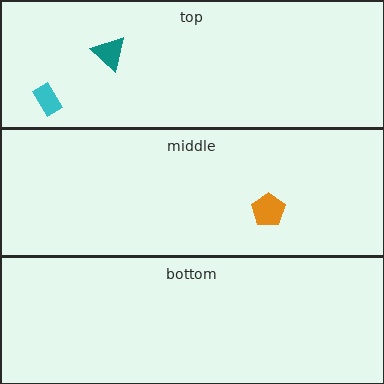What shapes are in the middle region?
The orange pentagon.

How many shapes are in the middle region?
1.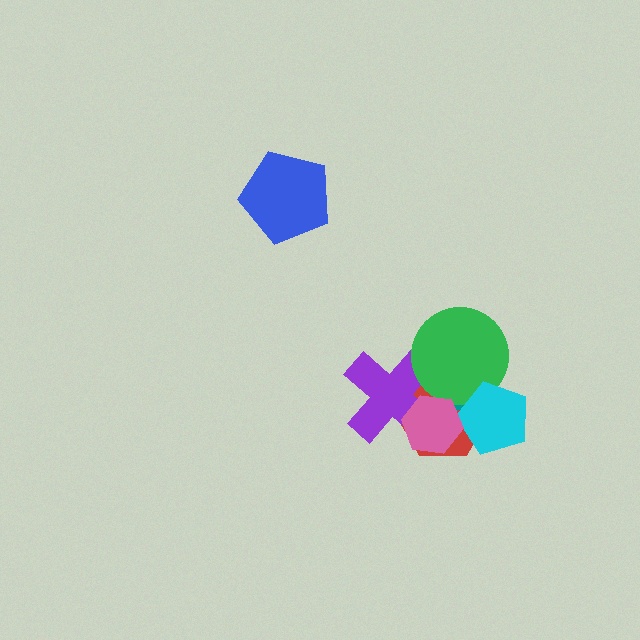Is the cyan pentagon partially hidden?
Yes, it is partially covered by another shape.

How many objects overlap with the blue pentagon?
0 objects overlap with the blue pentagon.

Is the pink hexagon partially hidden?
No, no other shape covers it.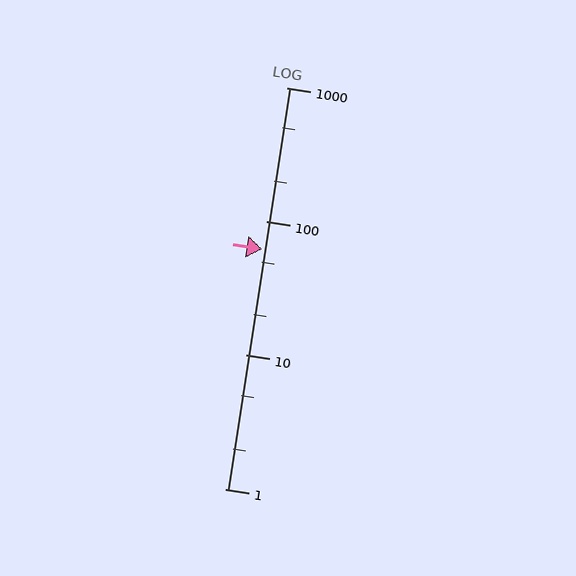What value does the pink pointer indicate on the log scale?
The pointer indicates approximately 62.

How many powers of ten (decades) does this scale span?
The scale spans 3 decades, from 1 to 1000.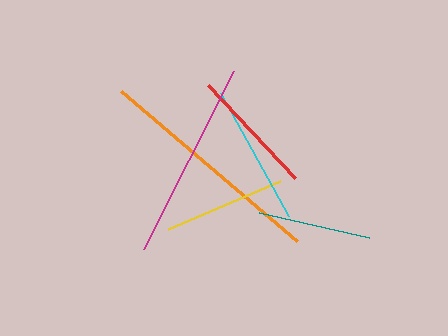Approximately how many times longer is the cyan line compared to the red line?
The cyan line is approximately 1.1 times the length of the red line.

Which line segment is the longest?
The orange line is the longest at approximately 231 pixels.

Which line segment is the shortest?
The teal line is the shortest at approximately 112 pixels.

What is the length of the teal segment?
The teal segment is approximately 112 pixels long.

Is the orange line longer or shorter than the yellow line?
The orange line is longer than the yellow line.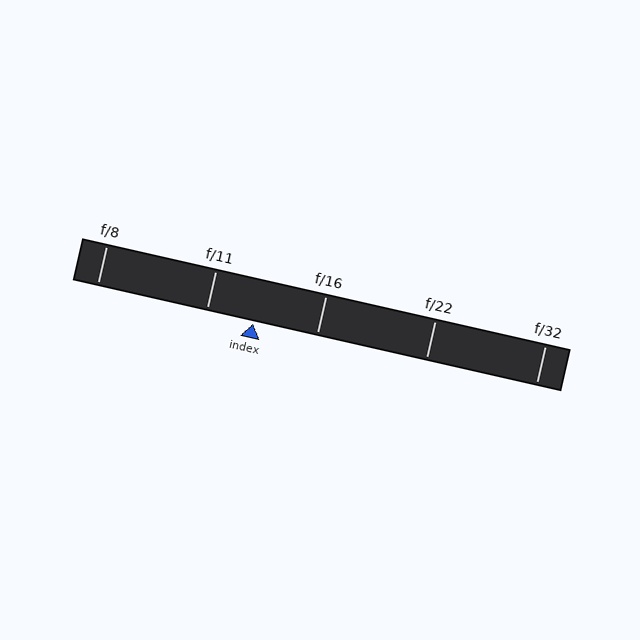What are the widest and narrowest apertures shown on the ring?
The widest aperture shown is f/8 and the narrowest is f/32.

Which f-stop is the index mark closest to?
The index mark is closest to f/11.